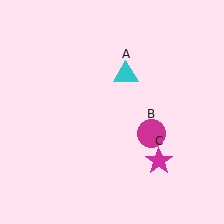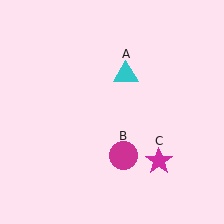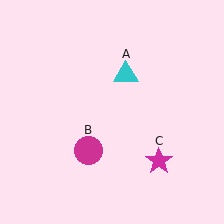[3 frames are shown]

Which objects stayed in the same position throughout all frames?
Cyan triangle (object A) and magenta star (object C) remained stationary.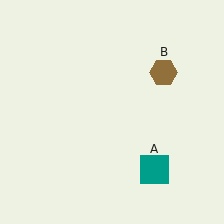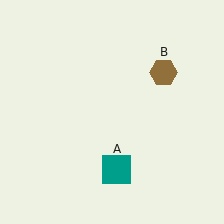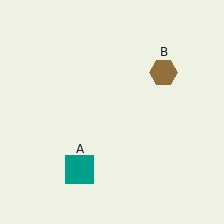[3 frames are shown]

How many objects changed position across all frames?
1 object changed position: teal square (object A).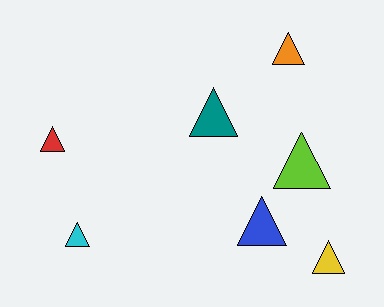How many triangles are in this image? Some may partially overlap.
There are 7 triangles.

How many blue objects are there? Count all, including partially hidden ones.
There is 1 blue object.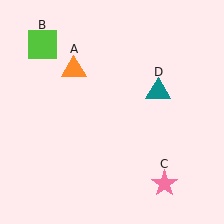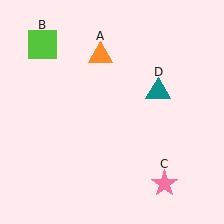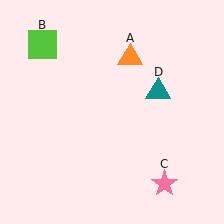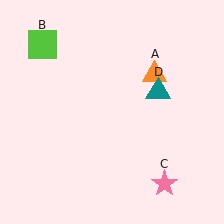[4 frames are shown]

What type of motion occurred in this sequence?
The orange triangle (object A) rotated clockwise around the center of the scene.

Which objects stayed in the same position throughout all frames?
Lime square (object B) and pink star (object C) and teal triangle (object D) remained stationary.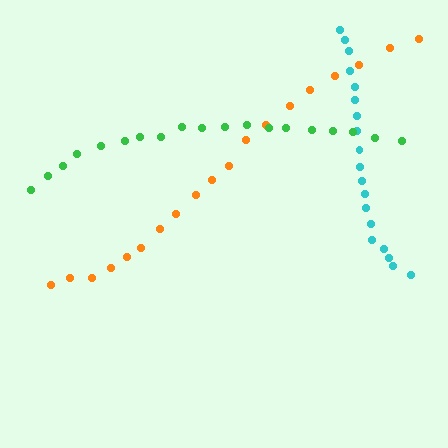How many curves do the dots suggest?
There are 3 distinct paths.